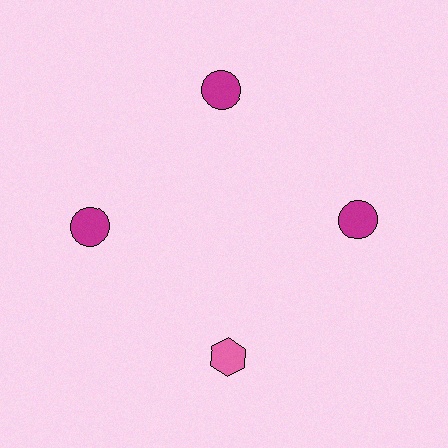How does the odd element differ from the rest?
It differs in both color (pink instead of magenta) and shape (hexagon instead of circle).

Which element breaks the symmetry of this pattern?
The pink hexagon at roughly the 6 o'clock position breaks the symmetry. All other shapes are magenta circles.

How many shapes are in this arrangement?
There are 4 shapes arranged in a ring pattern.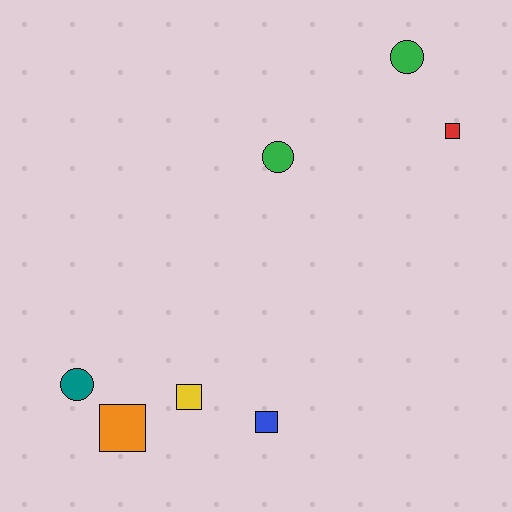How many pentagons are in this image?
There are no pentagons.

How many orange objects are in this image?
There is 1 orange object.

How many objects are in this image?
There are 7 objects.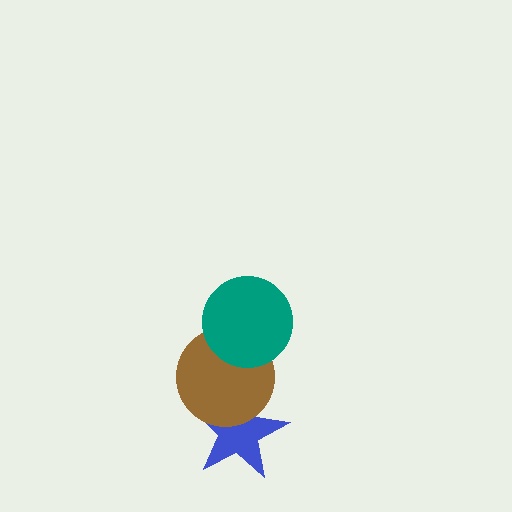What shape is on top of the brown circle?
The teal circle is on top of the brown circle.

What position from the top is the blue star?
The blue star is 3rd from the top.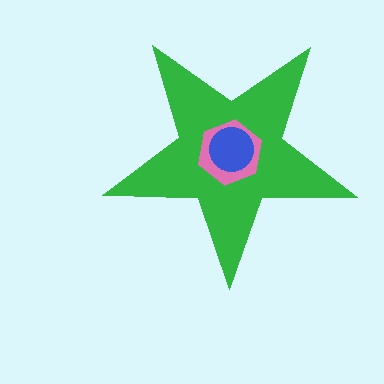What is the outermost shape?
The green star.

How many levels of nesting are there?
3.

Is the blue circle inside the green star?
Yes.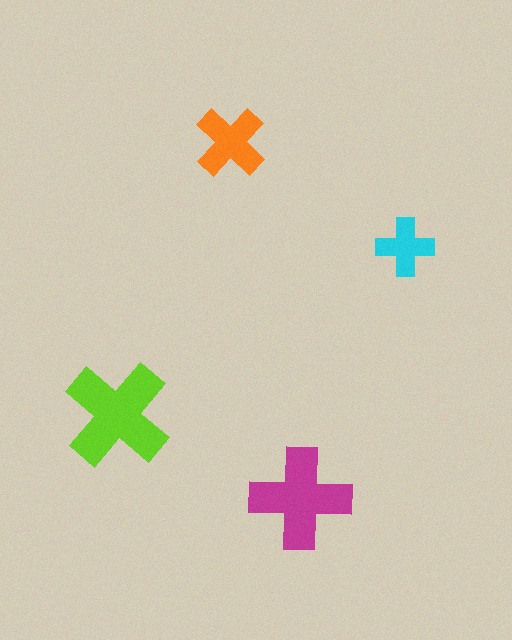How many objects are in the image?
There are 4 objects in the image.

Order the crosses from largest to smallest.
the lime one, the magenta one, the orange one, the cyan one.